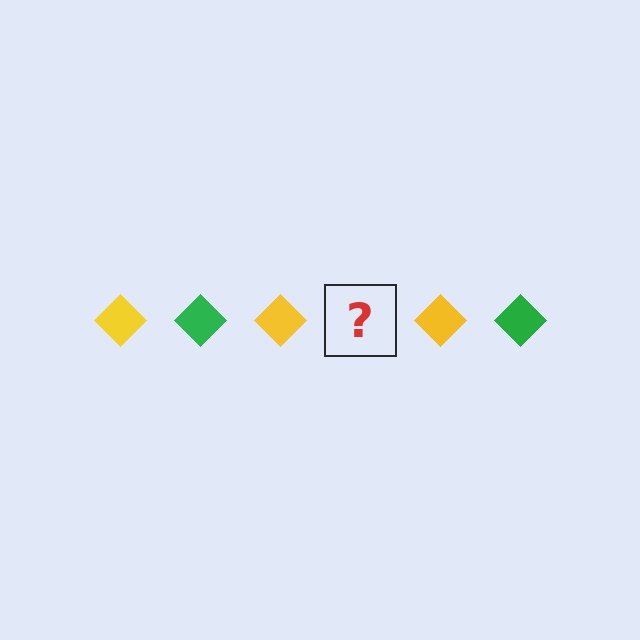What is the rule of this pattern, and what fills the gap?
The rule is that the pattern cycles through yellow, green diamonds. The gap should be filled with a green diamond.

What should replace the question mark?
The question mark should be replaced with a green diamond.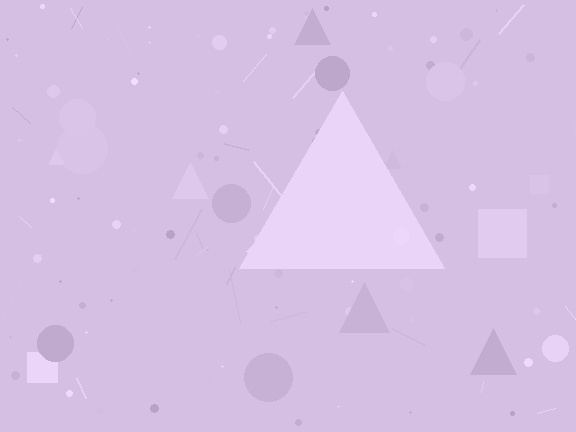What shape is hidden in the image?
A triangle is hidden in the image.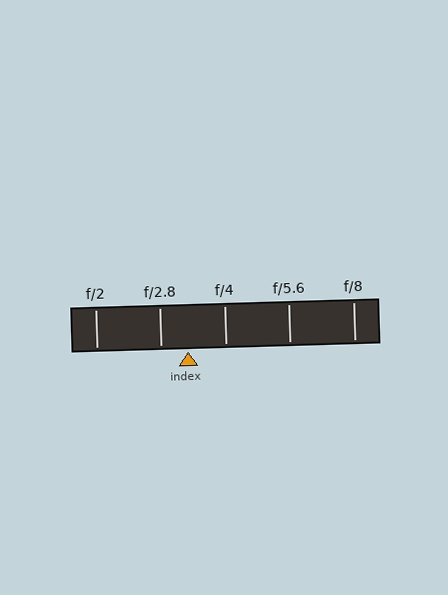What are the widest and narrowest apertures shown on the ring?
The widest aperture shown is f/2 and the narrowest is f/8.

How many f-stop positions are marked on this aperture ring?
There are 5 f-stop positions marked.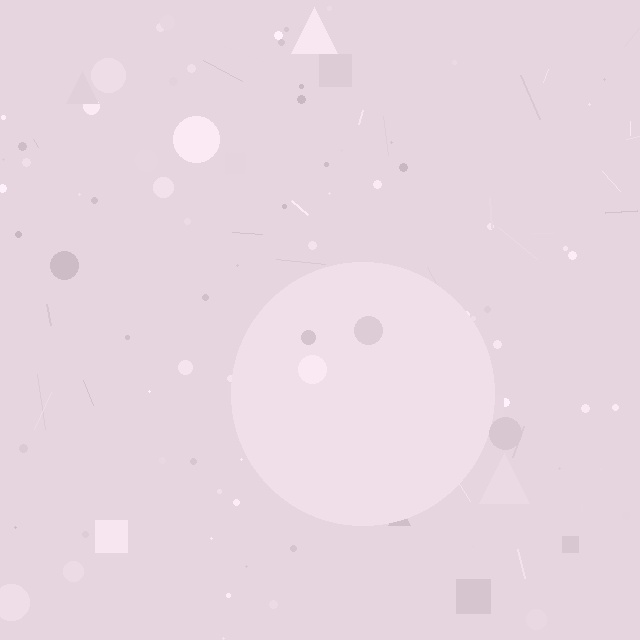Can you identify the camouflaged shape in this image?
The camouflaged shape is a circle.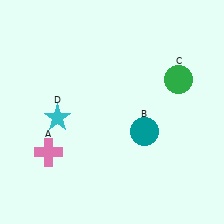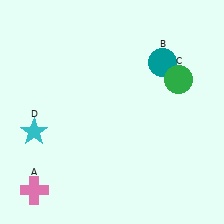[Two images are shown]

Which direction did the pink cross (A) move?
The pink cross (A) moved down.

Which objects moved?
The objects that moved are: the pink cross (A), the teal circle (B), the cyan star (D).